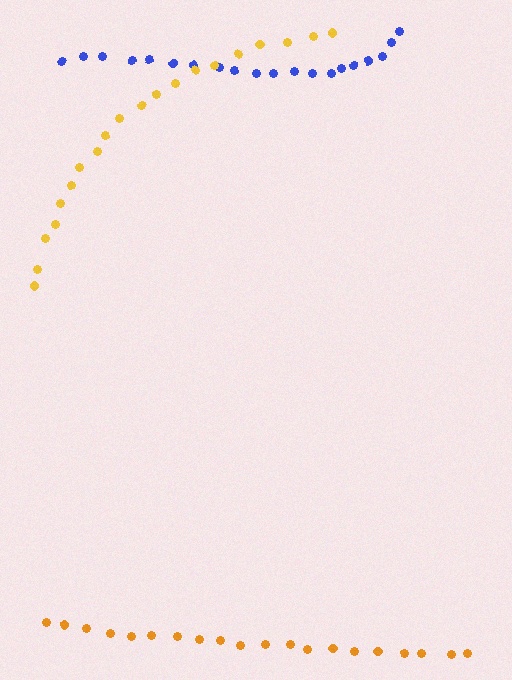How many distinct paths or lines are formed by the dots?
There are 3 distinct paths.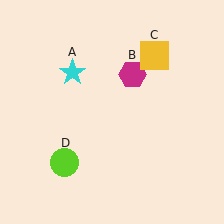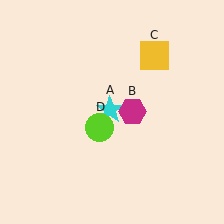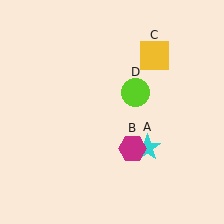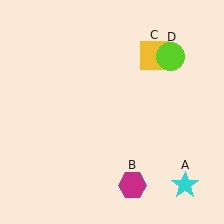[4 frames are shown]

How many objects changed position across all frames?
3 objects changed position: cyan star (object A), magenta hexagon (object B), lime circle (object D).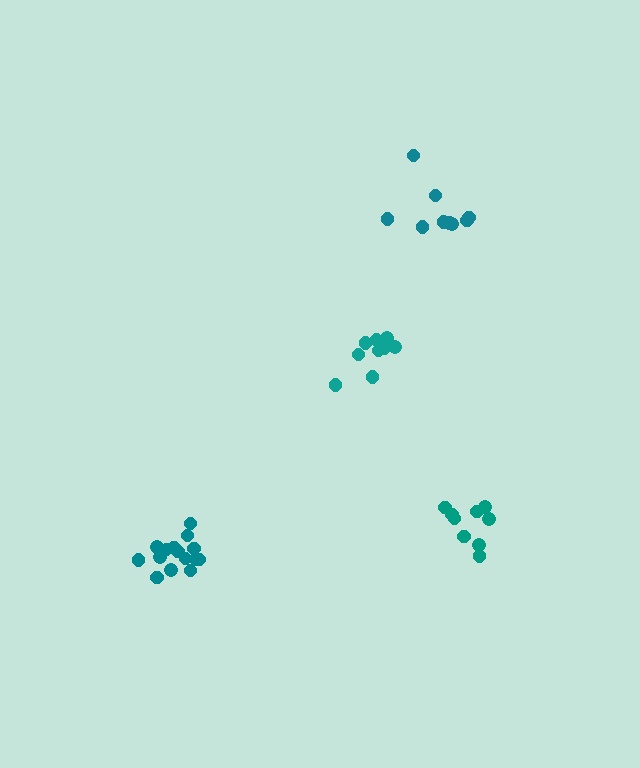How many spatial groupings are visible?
There are 4 spatial groupings.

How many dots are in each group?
Group 1: 9 dots, Group 2: 9 dots, Group 3: 9 dots, Group 4: 15 dots (42 total).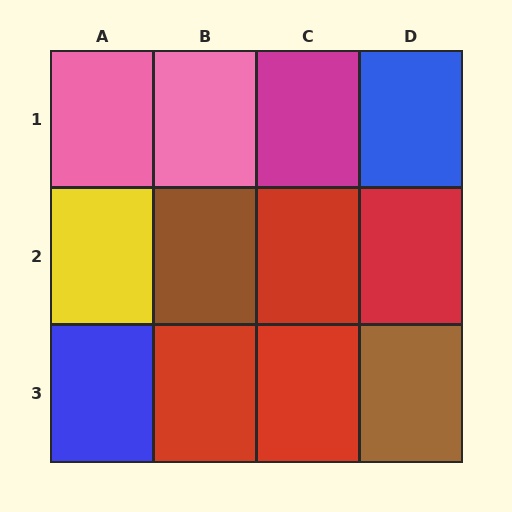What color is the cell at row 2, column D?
Red.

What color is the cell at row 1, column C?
Magenta.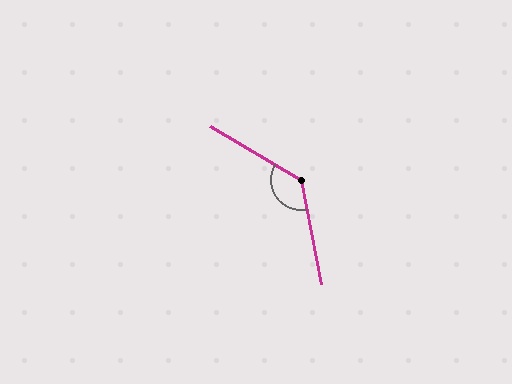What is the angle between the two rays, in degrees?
Approximately 132 degrees.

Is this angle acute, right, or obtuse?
It is obtuse.